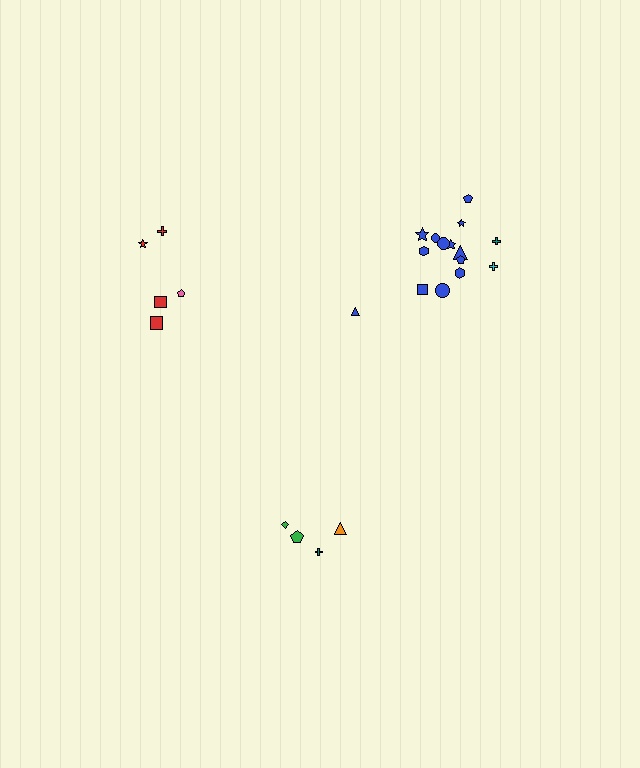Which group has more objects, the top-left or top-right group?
The top-right group.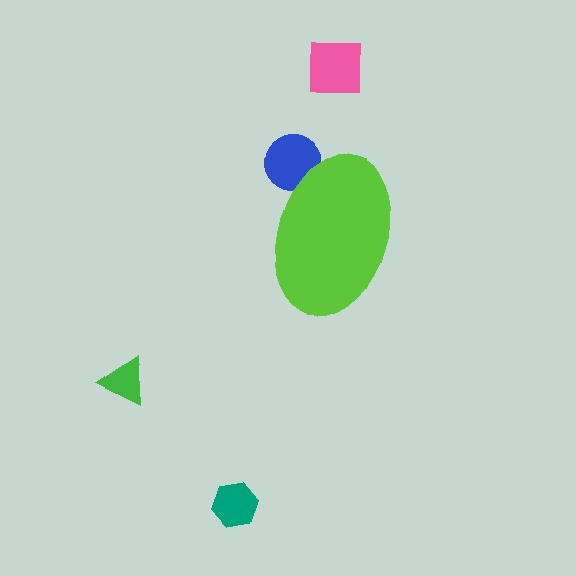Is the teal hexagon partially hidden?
No, the teal hexagon is fully visible.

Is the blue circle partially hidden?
Yes, the blue circle is partially hidden behind the lime ellipse.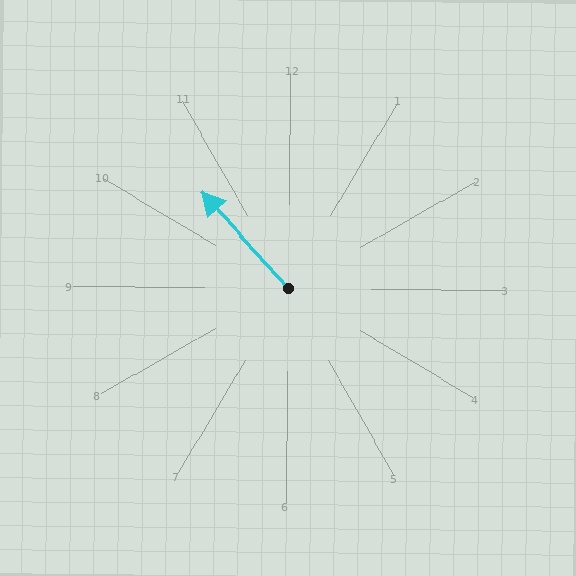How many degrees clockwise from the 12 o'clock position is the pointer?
Approximately 317 degrees.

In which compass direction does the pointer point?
Northwest.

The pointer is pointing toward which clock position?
Roughly 11 o'clock.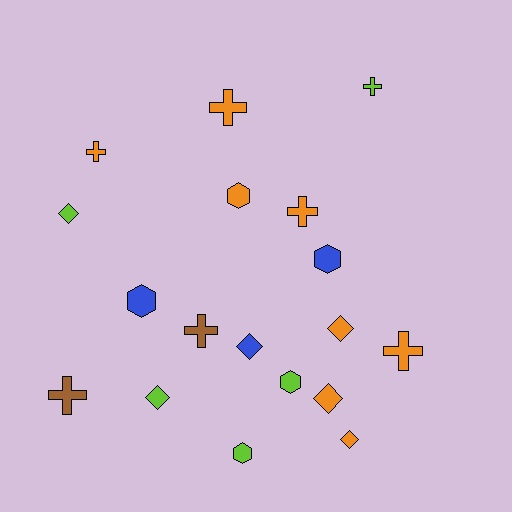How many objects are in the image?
There are 18 objects.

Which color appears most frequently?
Orange, with 8 objects.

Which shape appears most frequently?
Cross, with 7 objects.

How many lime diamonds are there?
There are 2 lime diamonds.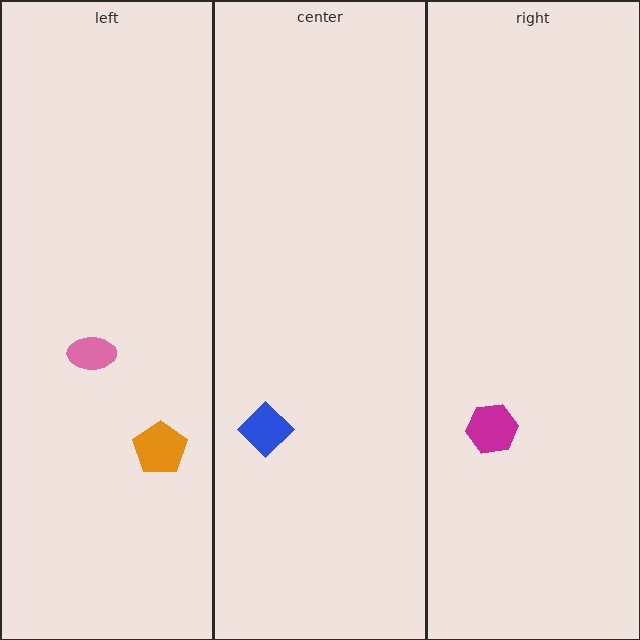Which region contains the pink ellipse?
The left region.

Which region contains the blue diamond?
The center region.